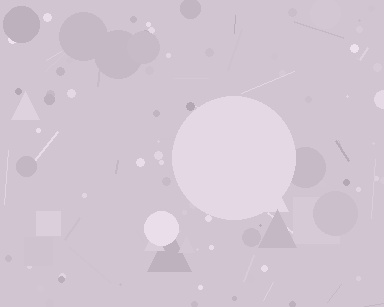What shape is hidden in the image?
A circle is hidden in the image.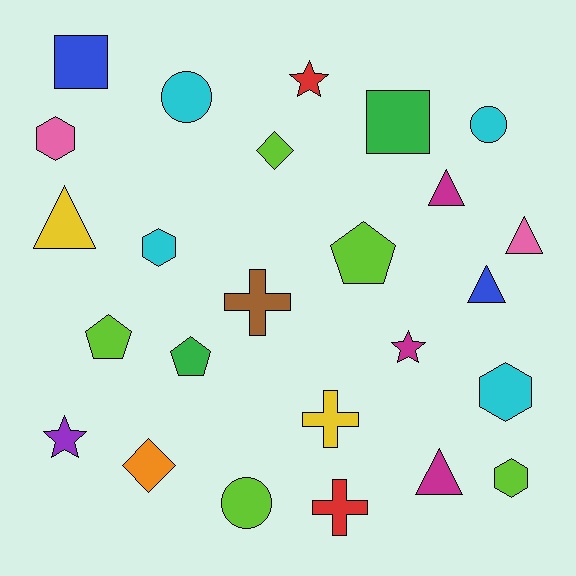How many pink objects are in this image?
There are 2 pink objects.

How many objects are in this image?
There are 25 objects.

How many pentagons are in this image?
There are 3 pentagons.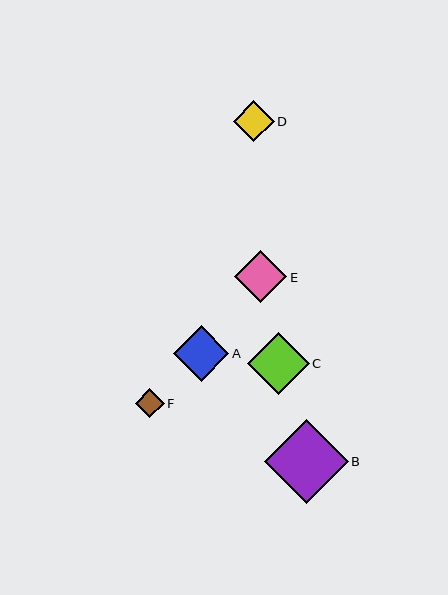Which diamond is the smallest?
Diamond F is the smallest with a size of approximately 29 pixels.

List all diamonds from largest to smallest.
From largest to smallest: B, C, A, E, D, F.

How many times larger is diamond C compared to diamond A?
Diamond C is approximately 1.1 times the size of diamond A.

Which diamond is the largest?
Diamond B is the largest with a size of approximately 83 pixels.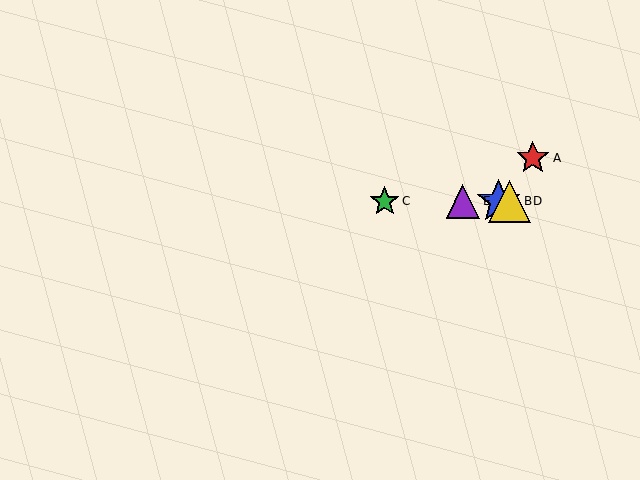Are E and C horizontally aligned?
Yes, both are at y≈201.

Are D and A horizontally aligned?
No, D is at y≈201 and A is at y≈158.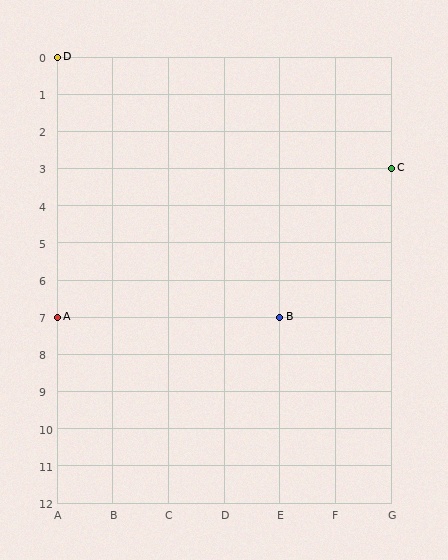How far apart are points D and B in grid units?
Points D and B are 4 columns and 7 rows apart (about 8.1 grid units diagonally).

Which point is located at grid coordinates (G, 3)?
Point C is at (G, 3).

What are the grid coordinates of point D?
Point D is at grid coordinates (A, 0).